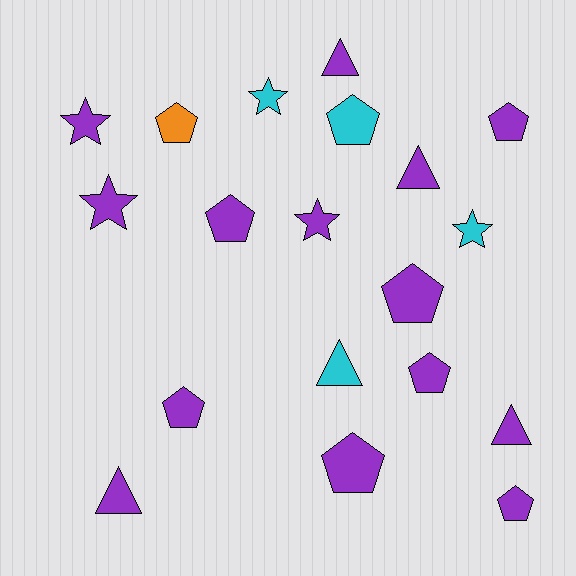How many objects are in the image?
There are 19 objects.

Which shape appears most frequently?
Pentagon, with 9 objects.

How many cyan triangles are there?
There is 1 cyan triangle.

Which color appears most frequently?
Purple, with 14 objects.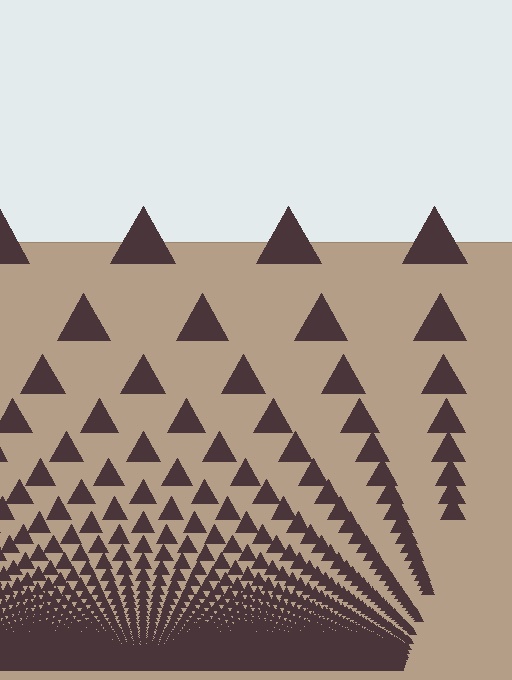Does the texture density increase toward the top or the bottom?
Density increases toward the bottom.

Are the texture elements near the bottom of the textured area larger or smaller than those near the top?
Smaller. The gradient is inverted — elements near the bottom are smaller and denser.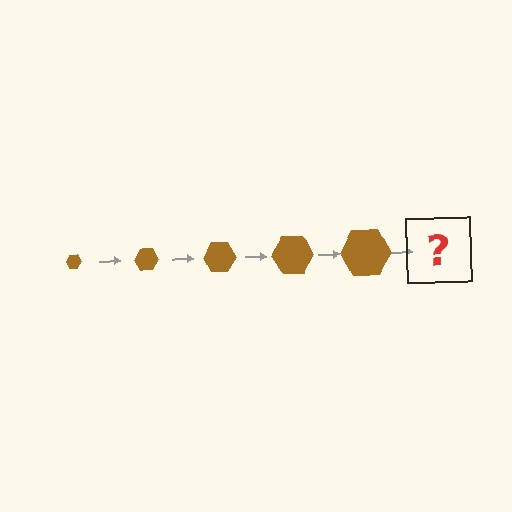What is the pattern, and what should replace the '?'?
The pattern is that the hexagon gets progressively larger each step. The '?' should be a brown hexagon, larger than the previous one.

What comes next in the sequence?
The next element should be a brown hexagon, larger than the previous one.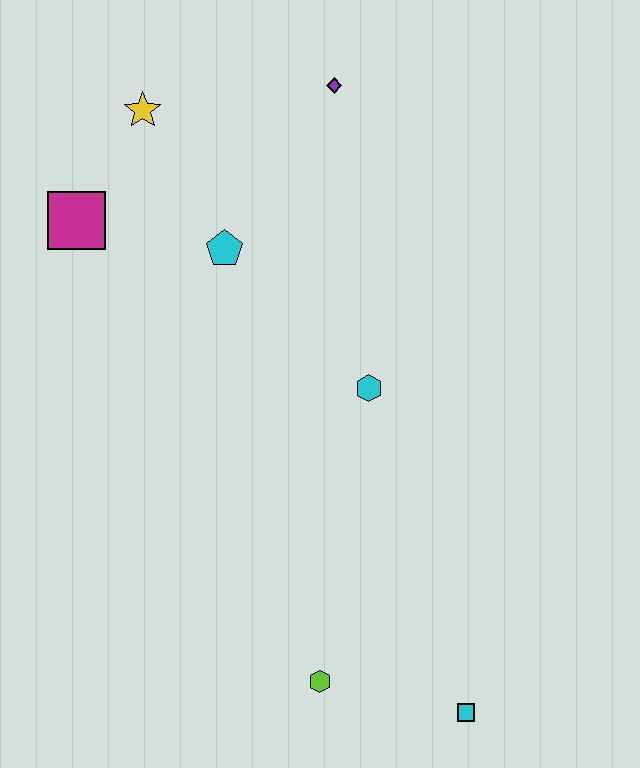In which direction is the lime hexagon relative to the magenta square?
The lime hexagon is below the magenta square.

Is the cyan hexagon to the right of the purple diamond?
Yes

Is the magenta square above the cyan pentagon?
Yes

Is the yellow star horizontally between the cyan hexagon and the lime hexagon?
No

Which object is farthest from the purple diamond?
The cyan square is farthest from the purple diamond.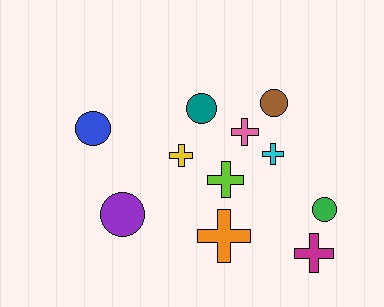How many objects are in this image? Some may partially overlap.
There are 11 objects.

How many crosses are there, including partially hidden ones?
There are 6 crosses.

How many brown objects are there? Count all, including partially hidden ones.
There is 1 brown object.